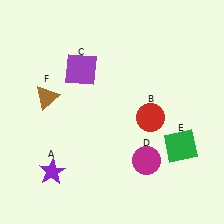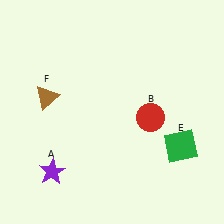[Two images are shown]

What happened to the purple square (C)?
The purple square (C) was removed in Image 2. It was in the top-left area of Image 1.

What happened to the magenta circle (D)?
The magenta circle (D) was removed in Image 2. It was in the bottom-right area of Image 1.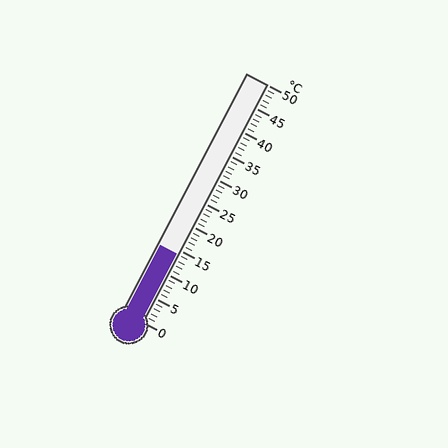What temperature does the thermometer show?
The thermometer shows approximately 14°C.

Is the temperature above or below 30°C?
The temperature is below 30°C.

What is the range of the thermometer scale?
The thermometer scale ranges from 0°C to 50°C.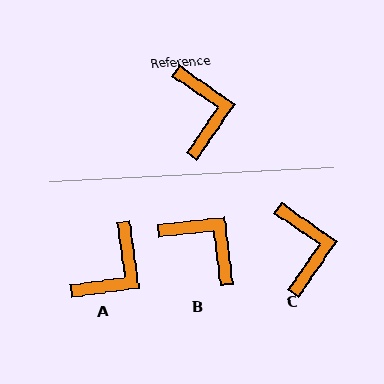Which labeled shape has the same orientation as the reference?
C.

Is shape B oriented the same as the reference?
No, it is off by about 41 degrees.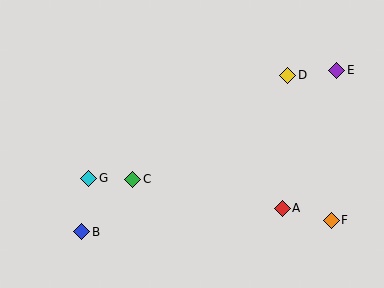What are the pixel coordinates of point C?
Point C is at (133, 179).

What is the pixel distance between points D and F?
The distance between D and F is 152 pixels.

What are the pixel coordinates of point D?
Point D is at (288, 75).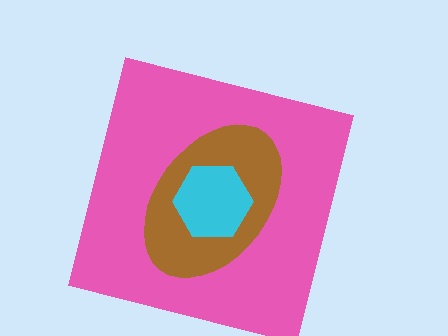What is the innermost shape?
The cyan hexagon.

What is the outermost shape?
The pink square.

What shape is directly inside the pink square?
The brown ellipse.